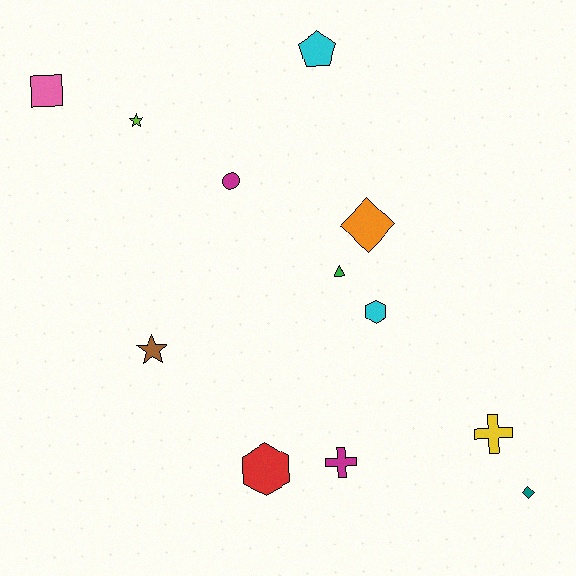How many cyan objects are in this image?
There are 2 cyan objects.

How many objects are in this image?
There are 12 objects.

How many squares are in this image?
There is 1 square.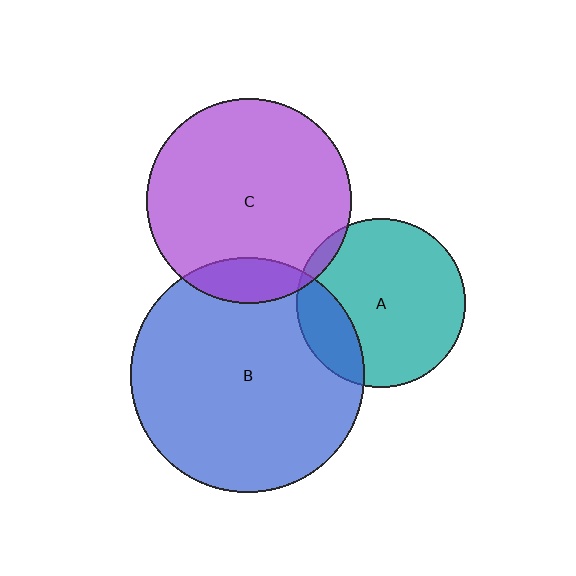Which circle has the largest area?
Circle B (blue).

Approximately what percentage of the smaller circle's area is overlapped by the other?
Approximately 20%.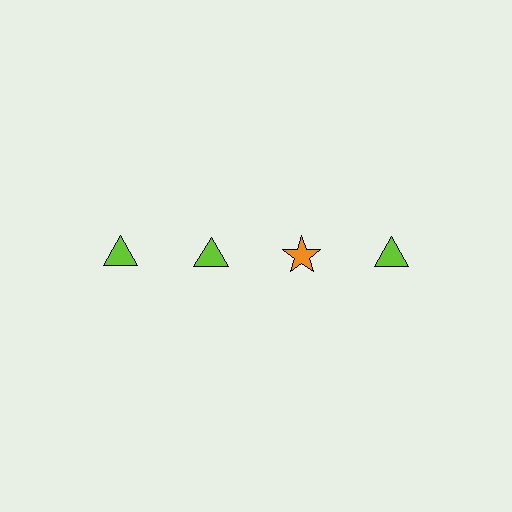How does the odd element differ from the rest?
It differs in both color (orange instead of lime) and shape (star instead of triangle).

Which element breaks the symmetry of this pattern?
The orange star in the top row, center column breaks the symmetry. All other shapes are lime triangles.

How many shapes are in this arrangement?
There are 4 shapes arranged in a grid pattern.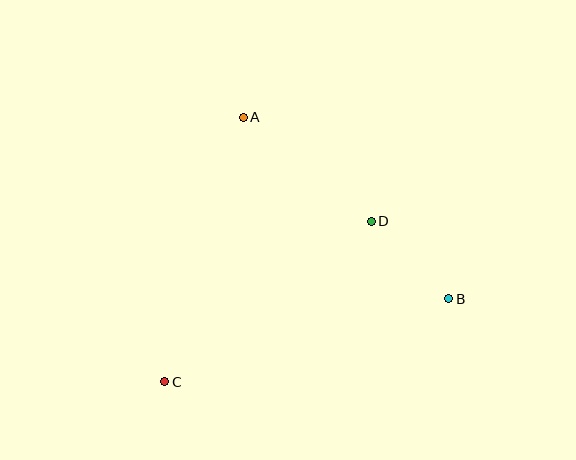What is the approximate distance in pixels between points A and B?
The distance between A and B is approximately 274 pixels.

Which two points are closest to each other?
Points B and D are closest to each other.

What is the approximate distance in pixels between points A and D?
The distance between A and D is approximately 165 pixels.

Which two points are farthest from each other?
Points B and C are farthest from each other.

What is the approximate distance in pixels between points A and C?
The distance between A and C is approximately 276 pixels.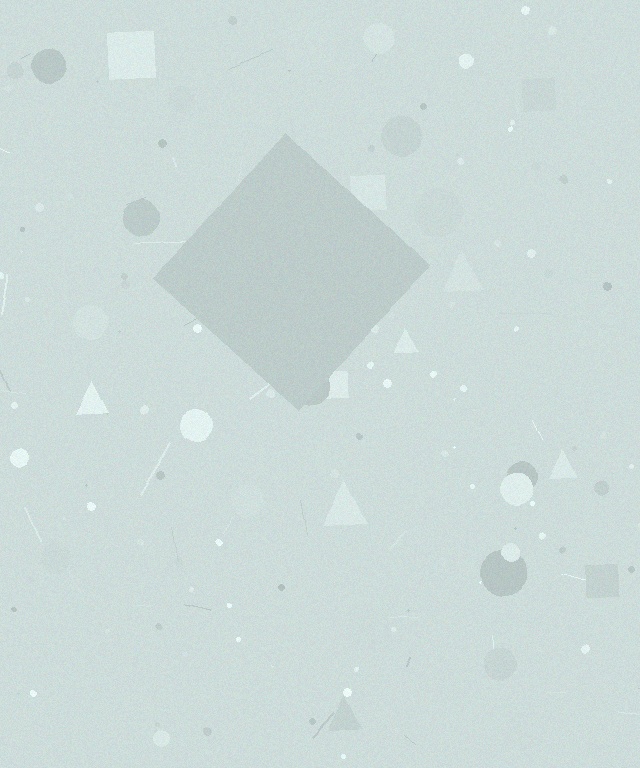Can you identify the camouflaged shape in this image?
The camouflaged shape is a diamond.